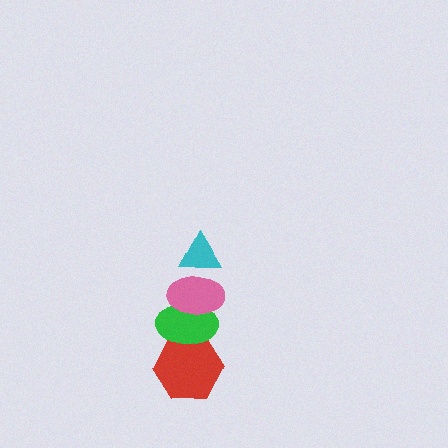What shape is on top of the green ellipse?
The pink ellipse is on top of the green ellipse.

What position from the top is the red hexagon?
The red hexagon is 4th from the top.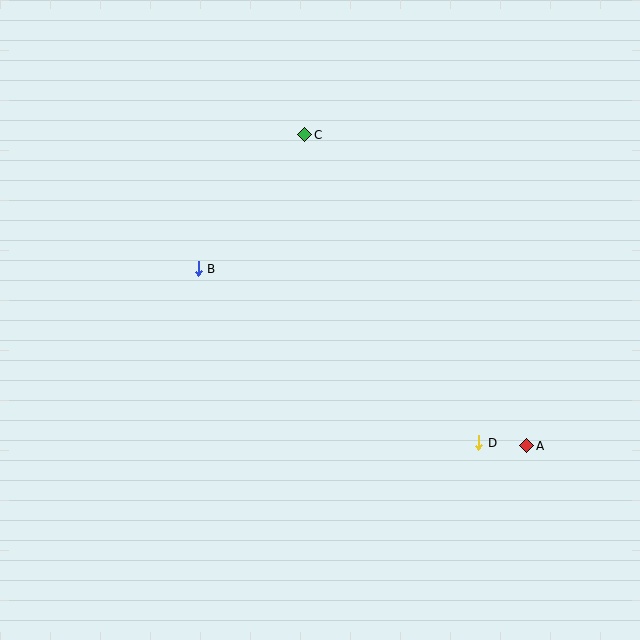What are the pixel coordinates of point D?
Point D is at (479, 443).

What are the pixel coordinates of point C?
Point C is at (305, 135).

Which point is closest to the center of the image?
Point B at (198, 269) is closest to the center.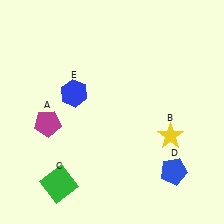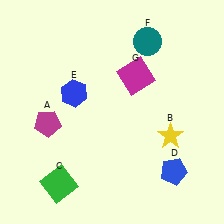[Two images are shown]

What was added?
A teal circle (F), a magenta square (G) were added in Image 2.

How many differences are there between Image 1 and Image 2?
There are 2 differences between the two images.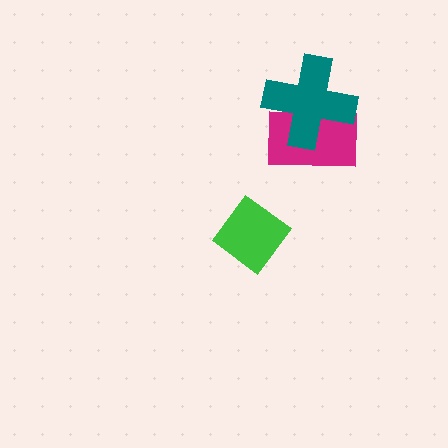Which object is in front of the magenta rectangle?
The teal cross is in front of the magenta rectangle.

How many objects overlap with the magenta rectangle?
1 object overlaps with the magenta rectangle.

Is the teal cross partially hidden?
No, no other shape covers it.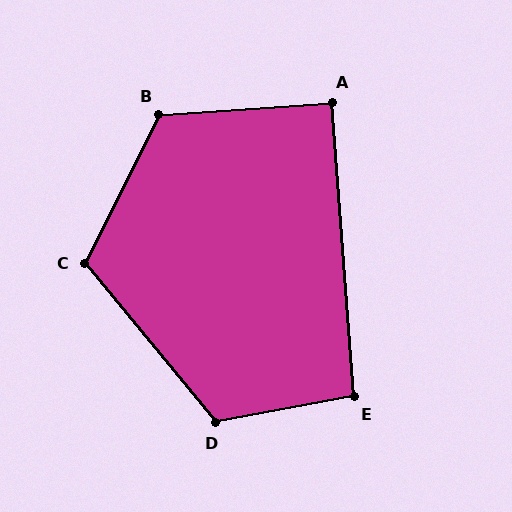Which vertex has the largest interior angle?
B, at approximately 121 degrees.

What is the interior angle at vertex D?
Approximately 119 degrees (obtuse).